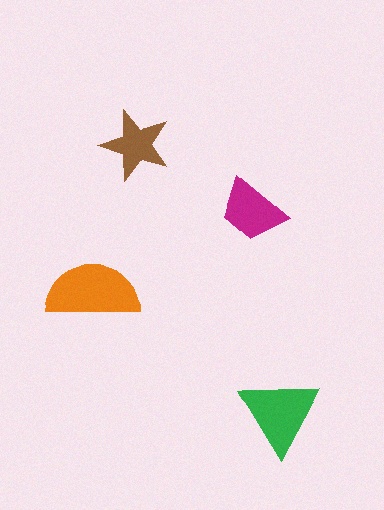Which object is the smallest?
The brown star.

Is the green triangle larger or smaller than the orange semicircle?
Smaller.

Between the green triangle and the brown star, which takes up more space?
The green triangle.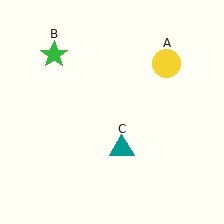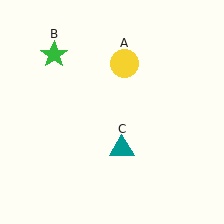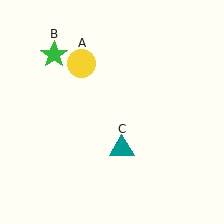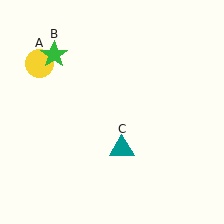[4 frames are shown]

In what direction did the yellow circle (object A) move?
The yellow circle (object A) moved left.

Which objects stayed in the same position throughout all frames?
Green star (object B) and teal triangle (object C) remained stationary.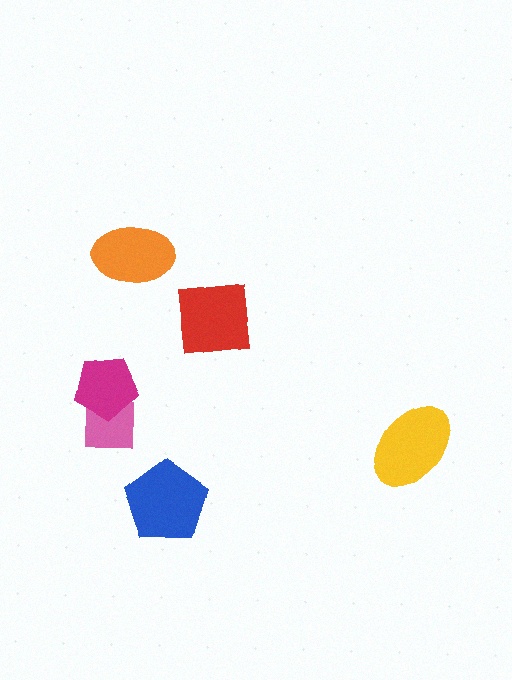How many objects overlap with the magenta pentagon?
1 object overlaps with the magenta pentagon.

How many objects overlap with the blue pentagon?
0 objects overlap with the blue pentagon.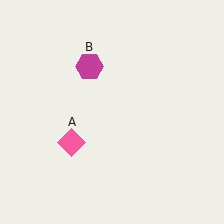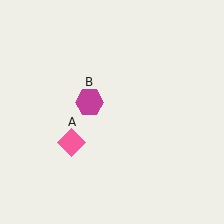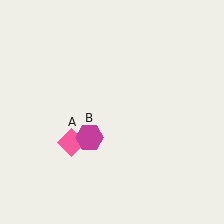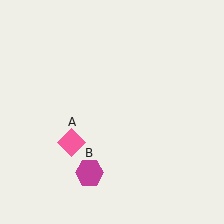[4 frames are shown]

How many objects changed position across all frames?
1 object changed position: magenta hexagon (object B).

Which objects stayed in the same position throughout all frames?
Pink diamond (object A) remained stationary.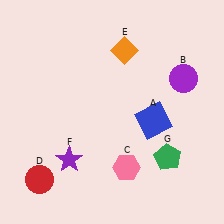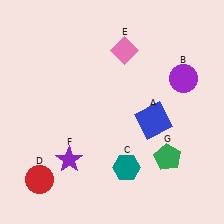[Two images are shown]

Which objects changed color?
C changed from pink to teal. E changed from orange to pink.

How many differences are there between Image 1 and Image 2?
There are 2 differences between the two images.